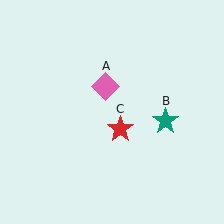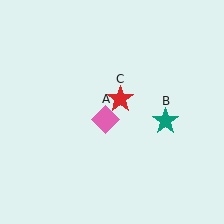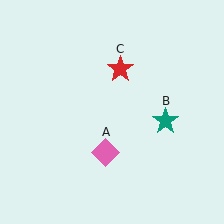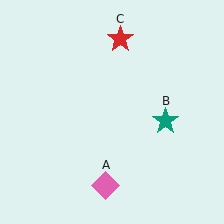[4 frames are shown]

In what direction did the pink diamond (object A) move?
The pink diamond (object A) moved down.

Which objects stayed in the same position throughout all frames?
Teal star (object B) remained stationary.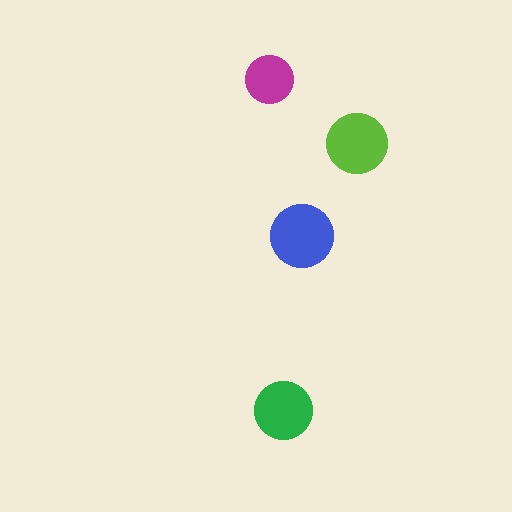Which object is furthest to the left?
The magenta circle is leftmost.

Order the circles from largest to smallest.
the blue one, the lime one, the green one, the magenta one.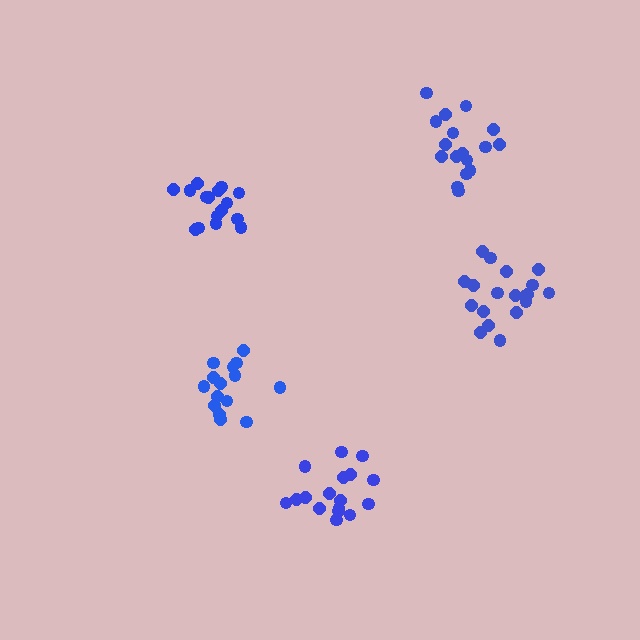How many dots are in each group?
Group 1: 17 dots, Group 2: 17 dots, Group 3: 16 dots, Group 4: 15 dots, Group 5: 19 dots (84 total).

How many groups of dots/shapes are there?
There are 5 groups.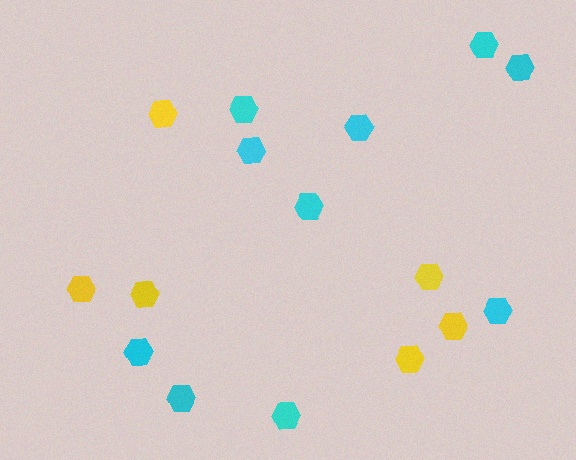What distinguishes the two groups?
There are 2 groups: one group of yellow hexagons (6) and one group of cyan hexagons (10).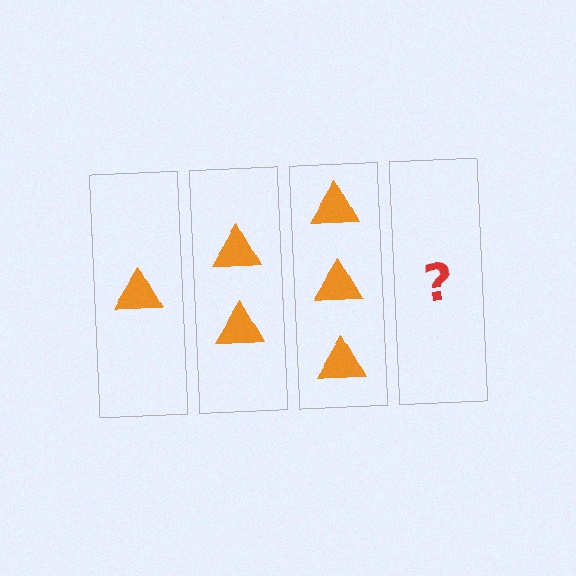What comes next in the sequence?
The next element should be 4 triangles.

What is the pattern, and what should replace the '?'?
The pattern is that each step adds one more triangle. The '?' should be 4 triangles.